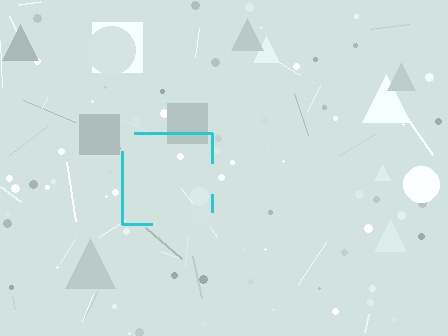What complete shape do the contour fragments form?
The contour fragments form a square.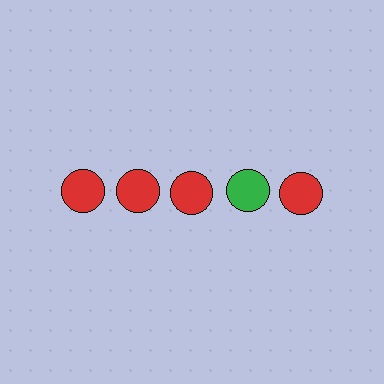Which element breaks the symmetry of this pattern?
The green circle in the top row, second from right column breaks the symmetry. All other shapes are red circles.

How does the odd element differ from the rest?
It has a different color: green instead of red.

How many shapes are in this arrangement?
There are 5 shapes arranged in a grid pattern.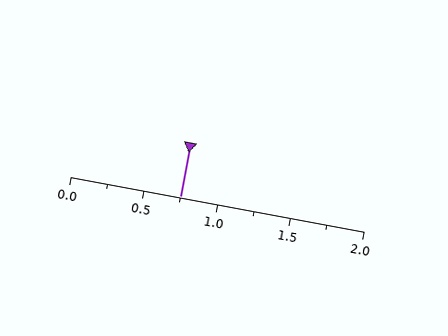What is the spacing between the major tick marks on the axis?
The major ticks are spaced 0.5 apart.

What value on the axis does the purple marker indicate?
The marker indicates approximately 0.75.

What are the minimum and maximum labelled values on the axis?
The axis runs from 0.0 to 2.0.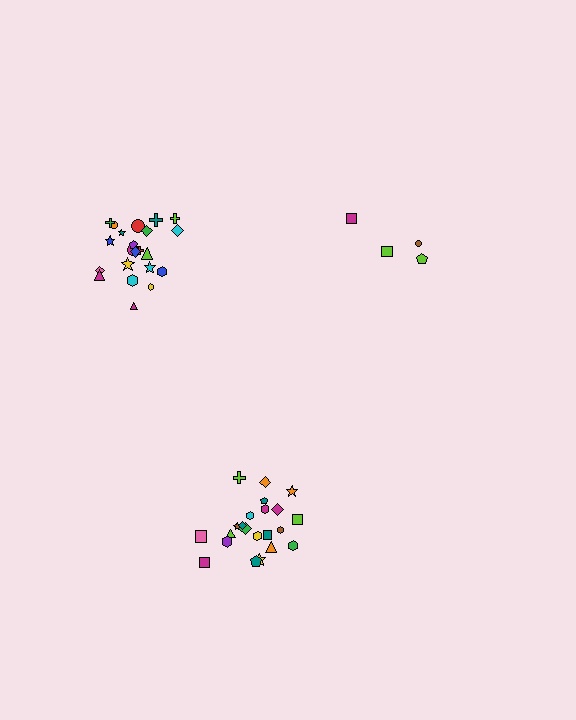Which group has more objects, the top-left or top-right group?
The top-left group.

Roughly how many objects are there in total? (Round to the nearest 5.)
Roughly 50 objects in total.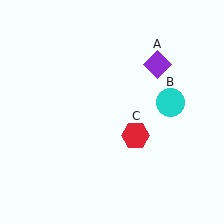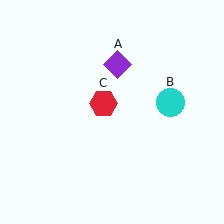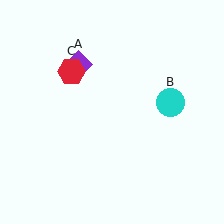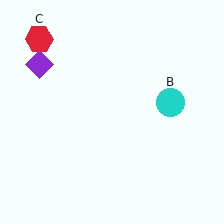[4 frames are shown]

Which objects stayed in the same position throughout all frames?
Cyan circle (object B) remained stationary.